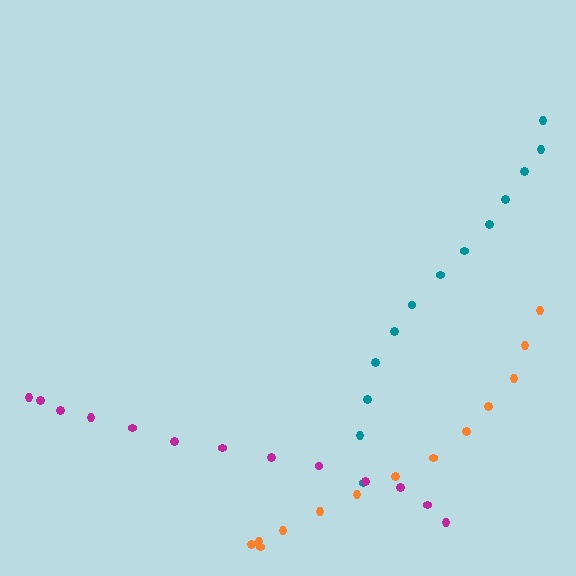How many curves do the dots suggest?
There are 3 distinct paths.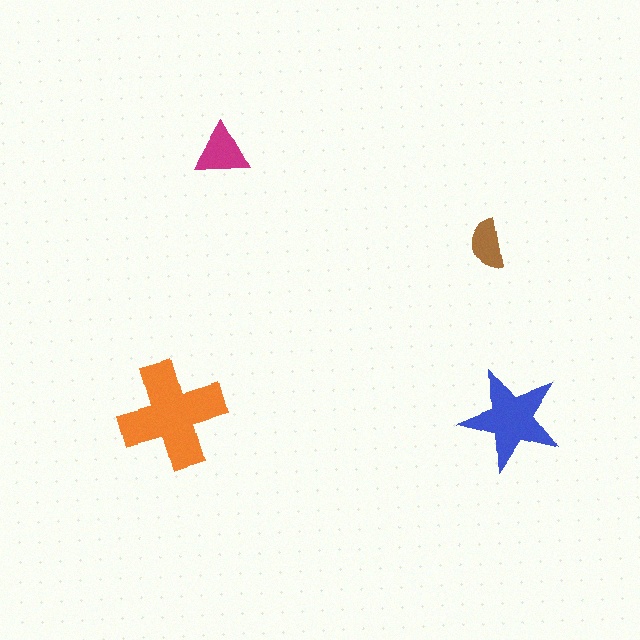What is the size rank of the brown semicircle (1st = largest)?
4th.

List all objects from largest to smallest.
The orange cross, the blue star, the magenta triangle, the brown semicircle.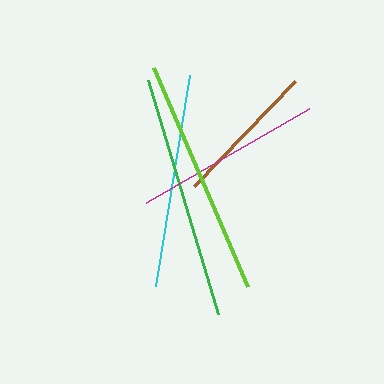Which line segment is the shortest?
The brown line is the shortest at approximately 146 pixels.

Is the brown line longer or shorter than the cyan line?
The cyan line is longer than the brown line.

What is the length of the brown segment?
The brown segment is approximately 146 pixels long.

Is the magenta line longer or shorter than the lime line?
The lime line is longer than the magenta line.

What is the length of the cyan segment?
The cyan segment is approximately 213 pixels long.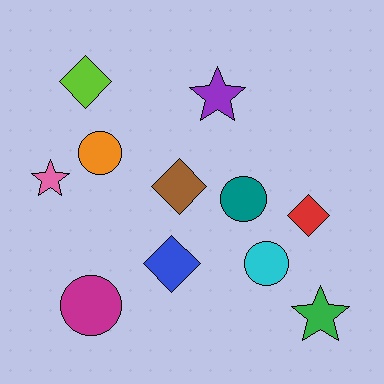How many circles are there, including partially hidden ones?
There are 4 circles.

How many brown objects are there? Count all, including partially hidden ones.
There is 1 brown object.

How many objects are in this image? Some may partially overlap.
There are 11 objects.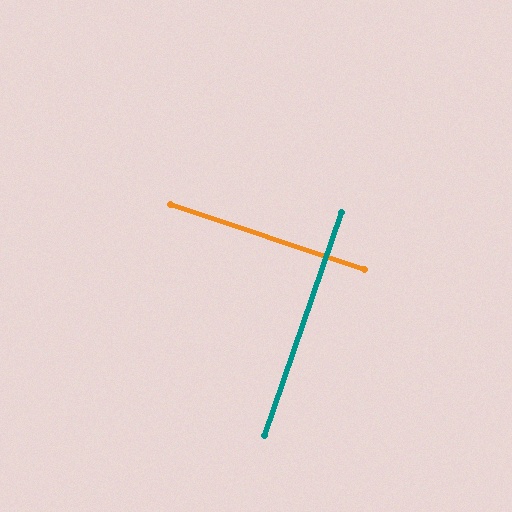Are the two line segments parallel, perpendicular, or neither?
Perpendicular — they meet at approximately 89°.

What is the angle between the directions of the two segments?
Approximately 89 degrees.